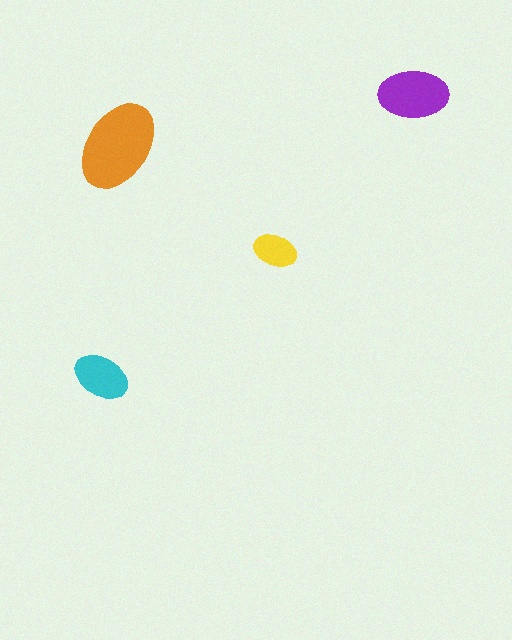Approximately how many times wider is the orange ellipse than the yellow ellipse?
About 2 times wider.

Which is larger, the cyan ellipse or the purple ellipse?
The purple one.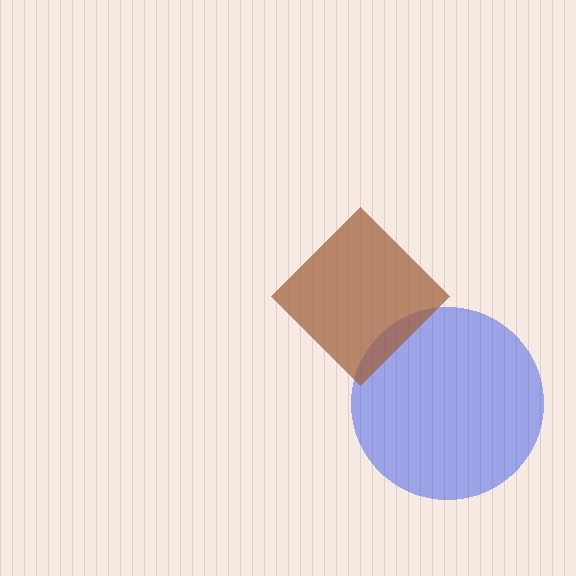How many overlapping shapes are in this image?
There are 2 overlapping shapes in the image.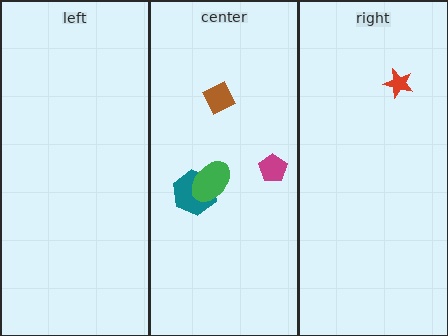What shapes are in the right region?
The red star.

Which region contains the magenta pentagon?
The center region.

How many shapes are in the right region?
1.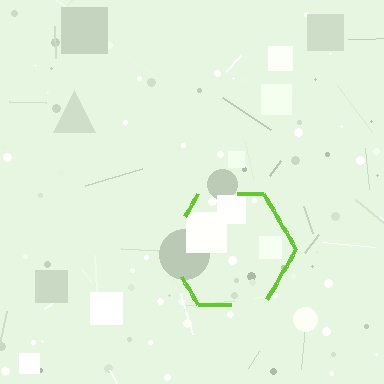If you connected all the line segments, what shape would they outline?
They would outline a hexagon.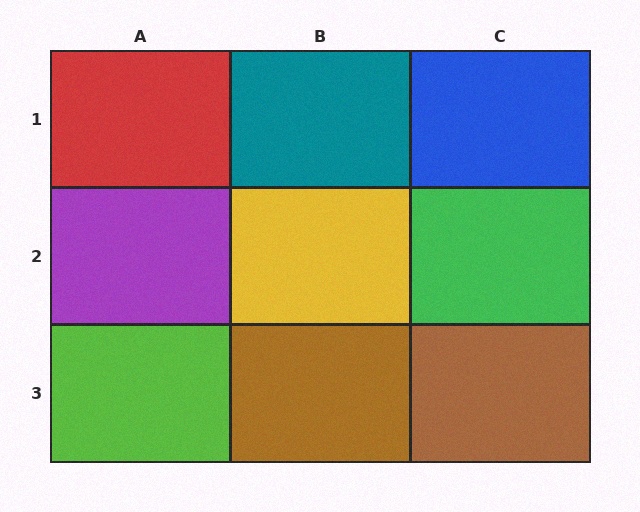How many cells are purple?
1 cell is purple.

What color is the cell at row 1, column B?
Teal.